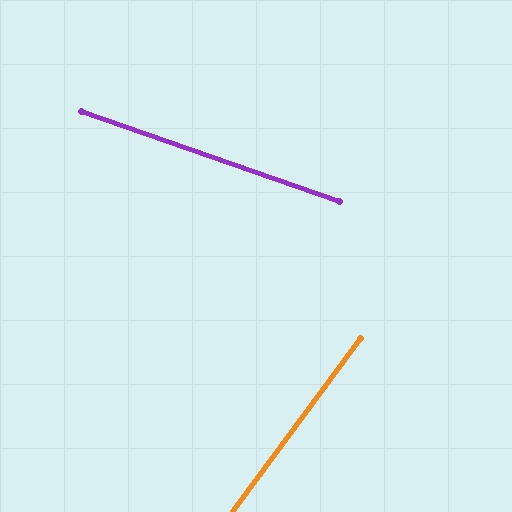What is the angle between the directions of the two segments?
Approximately 73 degrees.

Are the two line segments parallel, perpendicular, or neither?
Neither parallel nor perpendicular — they differ by about 73°.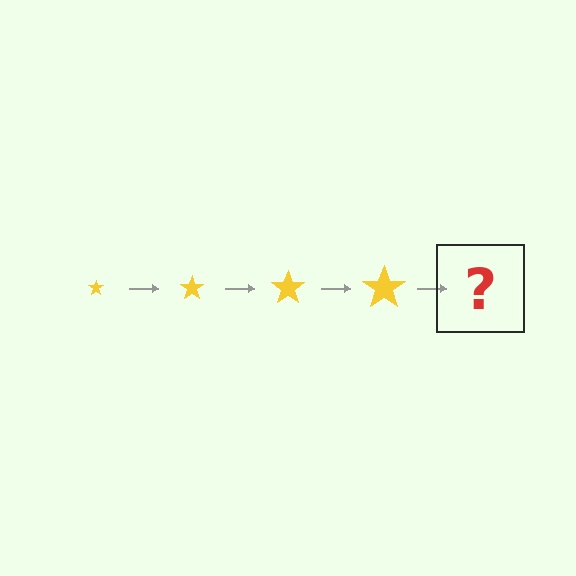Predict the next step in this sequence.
The next step is a yellow star, larger than the previous one.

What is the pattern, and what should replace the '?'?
The pattern is that the star gets progressively larger each step. The '?' should be a yellow star, larger than the previous one.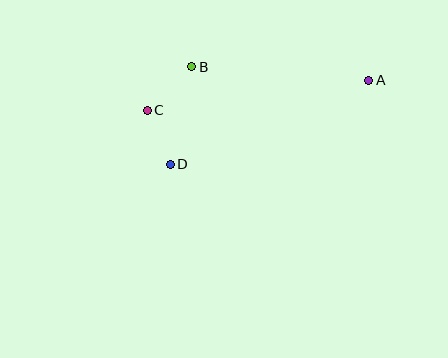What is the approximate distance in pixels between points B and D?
The distance between B and D is approximately 100 pixels.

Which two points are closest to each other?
Points C and D are closest to each other.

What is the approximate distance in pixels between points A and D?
The distance between A and D is approximately 216 pixels.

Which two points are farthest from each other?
Points A and C are farthest from each other.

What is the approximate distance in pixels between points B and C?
The distance between B and C is approximately 62 pixels.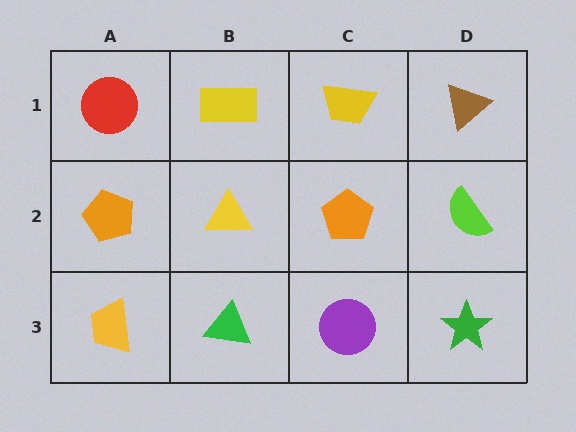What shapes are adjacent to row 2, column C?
A yellow trapezoid (row 1, column C), a purple circle (row 3, column C), a yellow triangle (row 2, column B), a lime semicircle (row 2, column D).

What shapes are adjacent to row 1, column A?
An orange pentagon (row 2, column A), a yellow rectangle (row 1, column B).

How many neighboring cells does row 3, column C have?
3.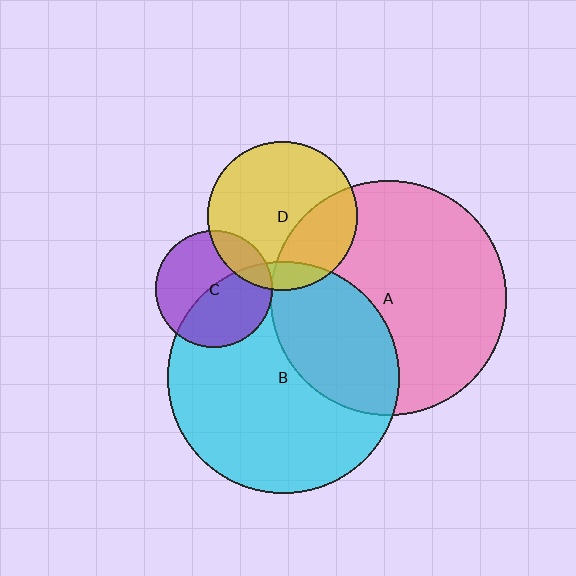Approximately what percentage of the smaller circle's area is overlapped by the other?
Approximately 5%.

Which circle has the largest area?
Circle A (pink).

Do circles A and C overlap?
Yes.